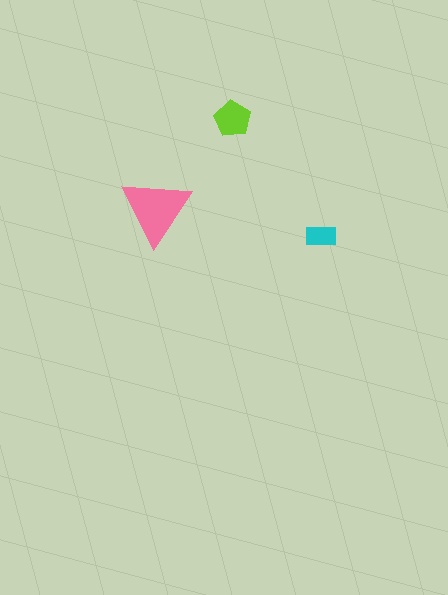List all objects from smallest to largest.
The cyan rectangle, the lime pentagon, the pink triangle.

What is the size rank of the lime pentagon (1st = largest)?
2nd.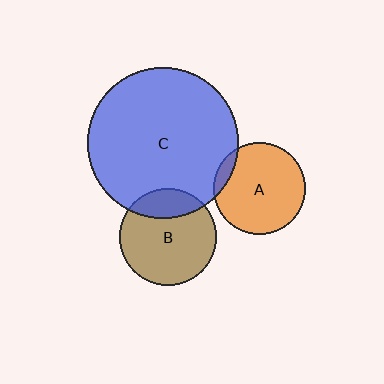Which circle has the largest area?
Circle C (blue).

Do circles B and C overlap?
Yes.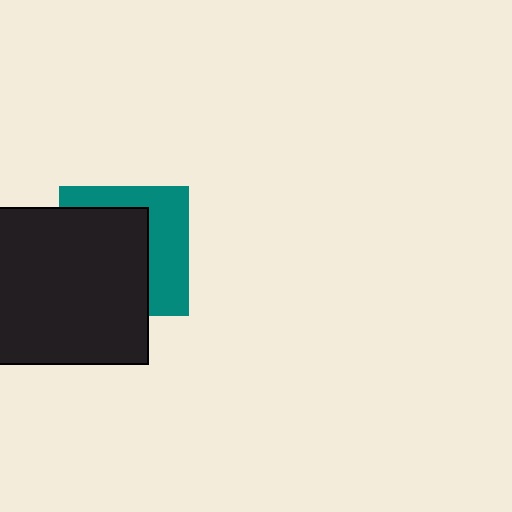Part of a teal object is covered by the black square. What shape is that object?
It is a square.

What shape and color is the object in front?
The object in front is a black square.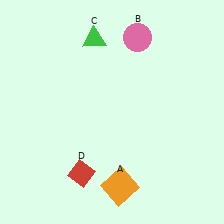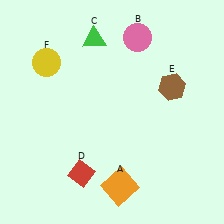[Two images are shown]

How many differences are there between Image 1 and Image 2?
There are 2 differences between the two images.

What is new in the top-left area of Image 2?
A yellow circle (F) was added in the top-left area of Image 2.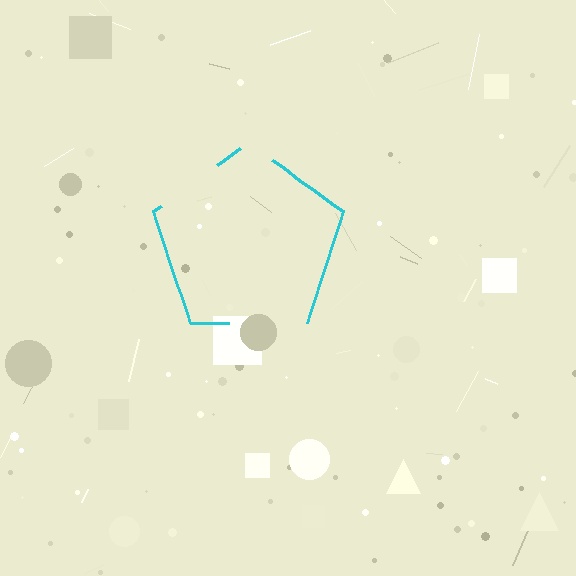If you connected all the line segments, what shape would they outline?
They would outline a pentagon.